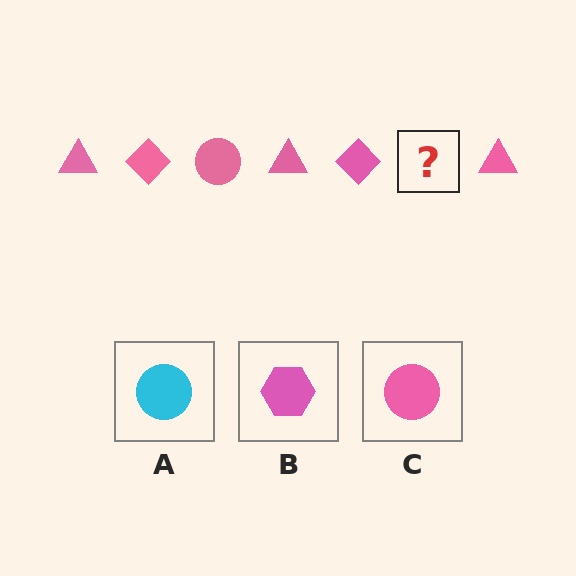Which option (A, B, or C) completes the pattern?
C.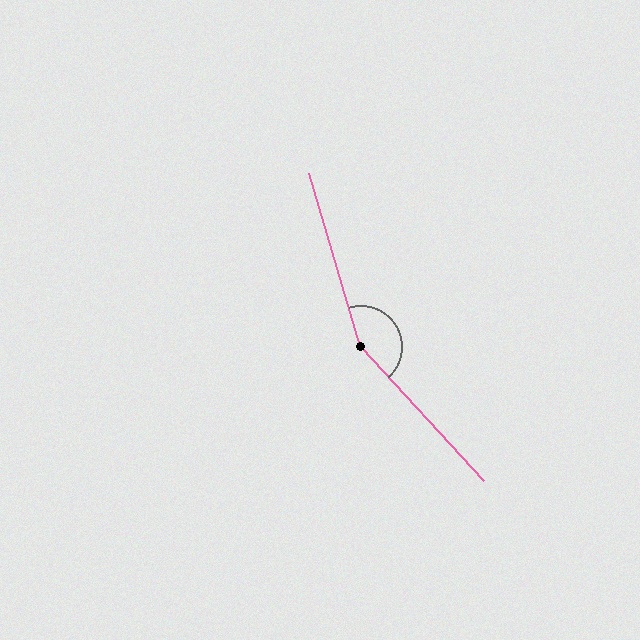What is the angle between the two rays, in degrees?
Approximately 154 degrees.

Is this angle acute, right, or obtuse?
It is obtuse.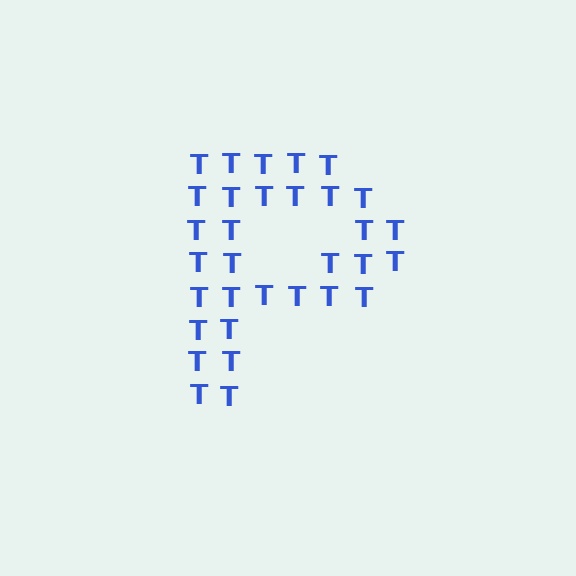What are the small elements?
The small elements are letter T's.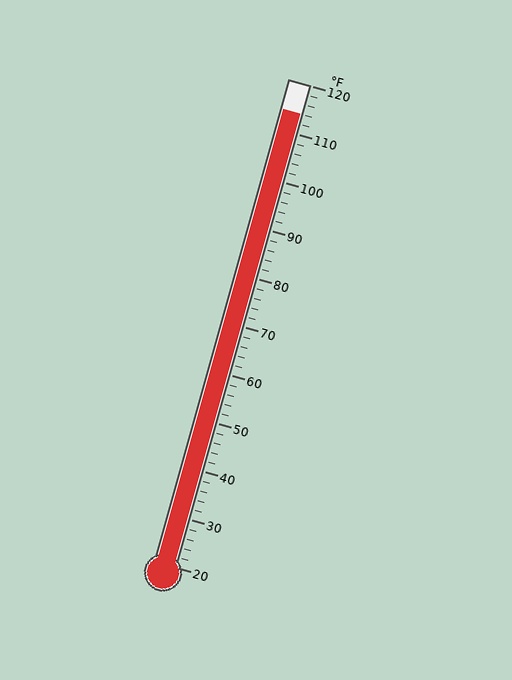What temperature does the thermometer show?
The thermometer shows approximately 114°F.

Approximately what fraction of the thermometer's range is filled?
The thermometer is filled to approximately 95% of its range.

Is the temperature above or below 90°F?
The temperature is above 90°F.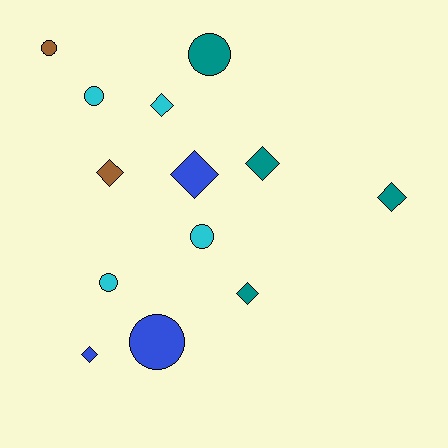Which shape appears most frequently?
Diamond, with 7 objects.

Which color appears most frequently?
Cyan, with 4 objects.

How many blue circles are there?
There is 1 blue circle.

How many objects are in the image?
There are 13 objects.